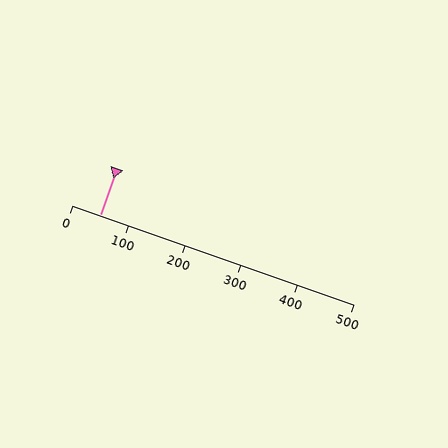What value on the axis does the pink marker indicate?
The marker indicates approximately 50.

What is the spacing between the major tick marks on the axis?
The major ticks are spaced 100 apart.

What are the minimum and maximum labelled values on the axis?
The axis runs from 0 to 500.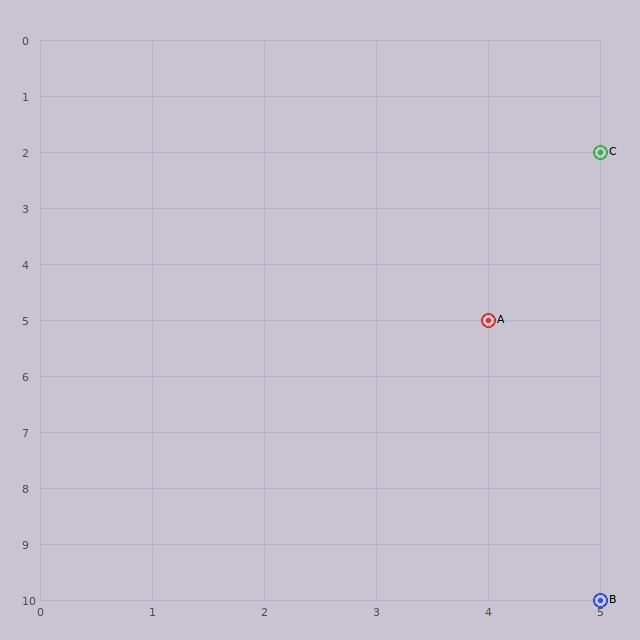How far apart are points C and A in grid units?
Points C and A are 1 column and 3 rows apart (about 3.2 grid units diagonally).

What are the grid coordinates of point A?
Point A is at grid coordinates (4, 5).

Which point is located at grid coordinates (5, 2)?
Point C is at (5, 2).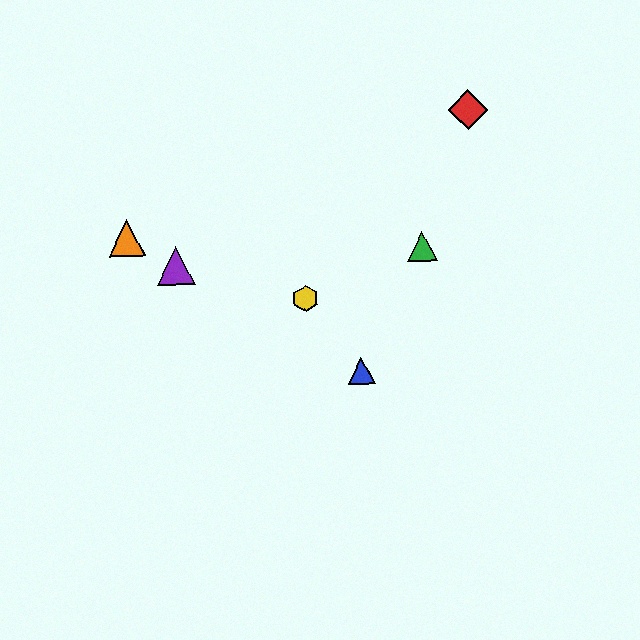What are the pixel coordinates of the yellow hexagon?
The yellow hexagon is at (305, 299).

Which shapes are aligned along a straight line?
The blue triangle, the purple triangle, the orange triangle are aligned along a straight line.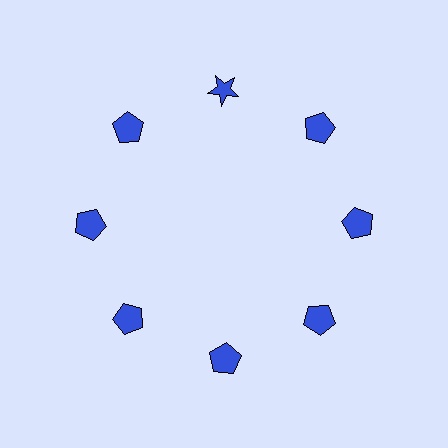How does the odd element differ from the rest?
It has a different shape: star instead of pentagon.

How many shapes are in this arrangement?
There are 8 shapes arranged in a ring pattern.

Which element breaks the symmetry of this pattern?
The blue star at roughly the 12 o'clock position breaks the symmetry. All other shapes are blue pentagons.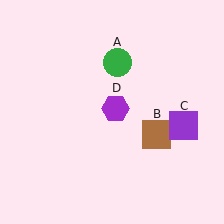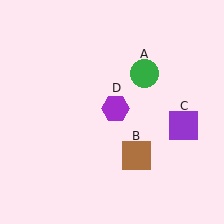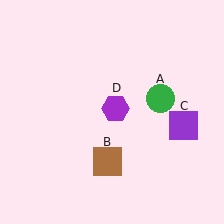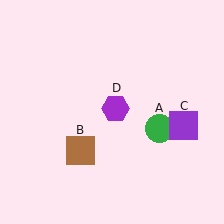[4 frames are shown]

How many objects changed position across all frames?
2 objects changed position: green circle (object A), brown square (object B).